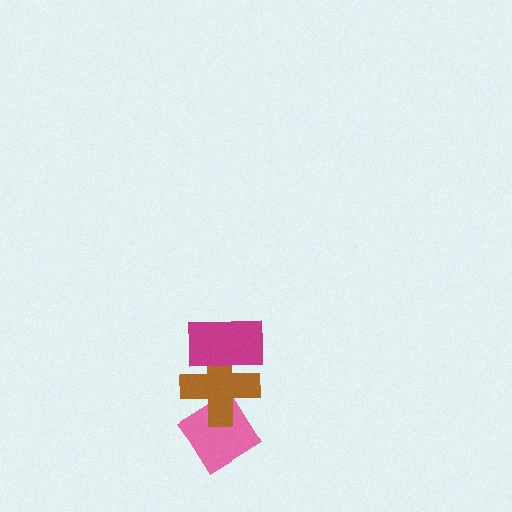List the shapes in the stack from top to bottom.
From top to bottom: the magenta rectangle, the brown cross, the pink diamond.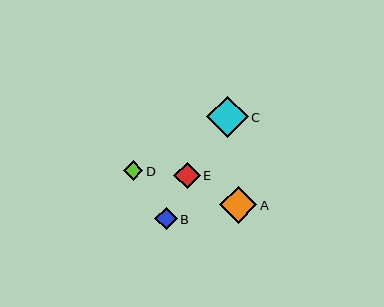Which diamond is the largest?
Diamond C is the largest with a size of approximately 42 pixels.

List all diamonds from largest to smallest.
From largest to smallest: C, A, E, B, D.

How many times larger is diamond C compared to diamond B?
Diamond C is approximately 1.8 times the size of diamond B.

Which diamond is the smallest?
Diamond D is the smallest with a size of approximately 20 pixels.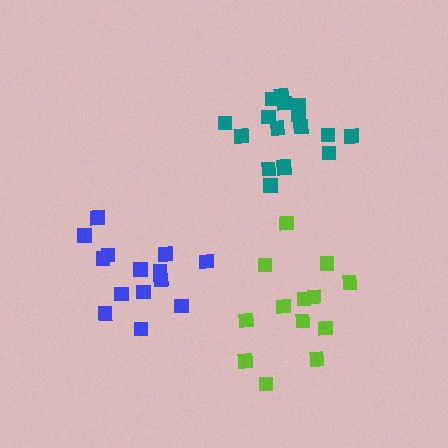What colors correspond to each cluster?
The clusters are colored: lime, blue, teal.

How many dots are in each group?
Group 1: 13 dots, Group 2: 14 dots, Group 3: 17 dots (44 total).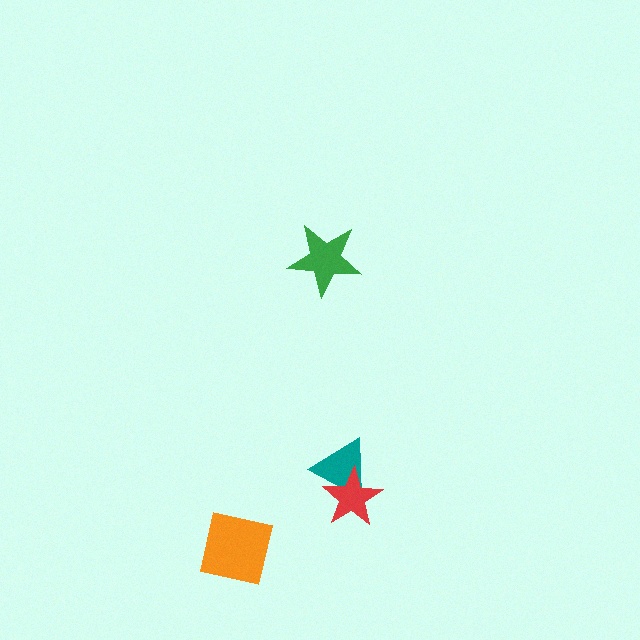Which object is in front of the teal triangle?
The red star is in front of the teal triangle.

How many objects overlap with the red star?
1 object overlaps with the red star.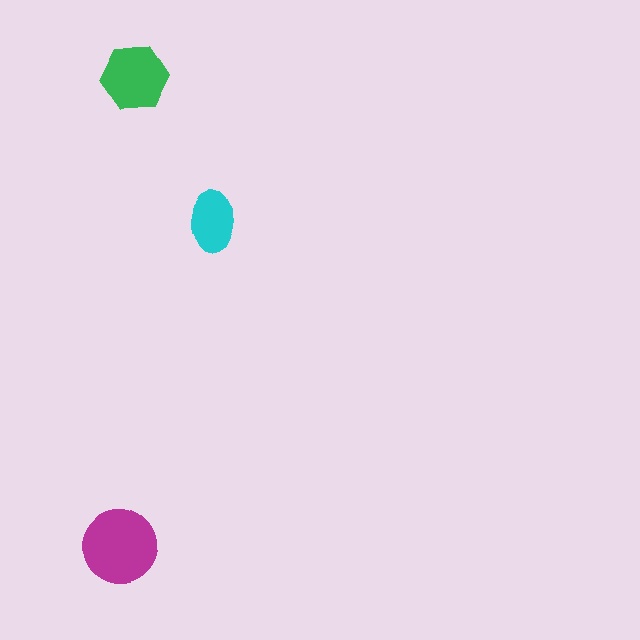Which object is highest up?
The green hexagon is topmost.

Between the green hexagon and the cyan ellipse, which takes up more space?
The green hexagon.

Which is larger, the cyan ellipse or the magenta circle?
The magenta circle.